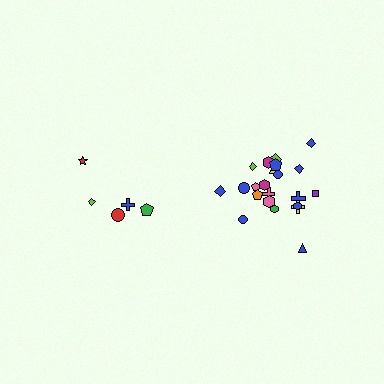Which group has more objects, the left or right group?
The right group.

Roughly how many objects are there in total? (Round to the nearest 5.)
Roughly 25 objects in total.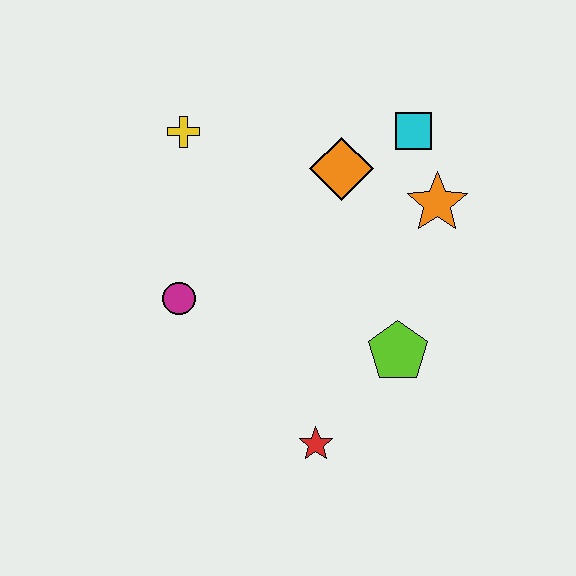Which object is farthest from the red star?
The yellow cross is farthest from the red star.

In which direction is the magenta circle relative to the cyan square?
The magenta circle is to the left of the cyan square.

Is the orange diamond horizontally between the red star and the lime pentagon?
Yes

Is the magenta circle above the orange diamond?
No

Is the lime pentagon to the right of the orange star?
No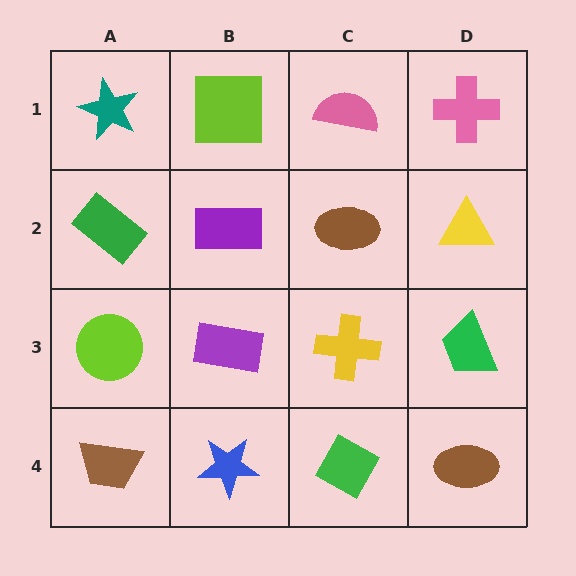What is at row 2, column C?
A brown ellipse.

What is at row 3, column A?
A lime circle.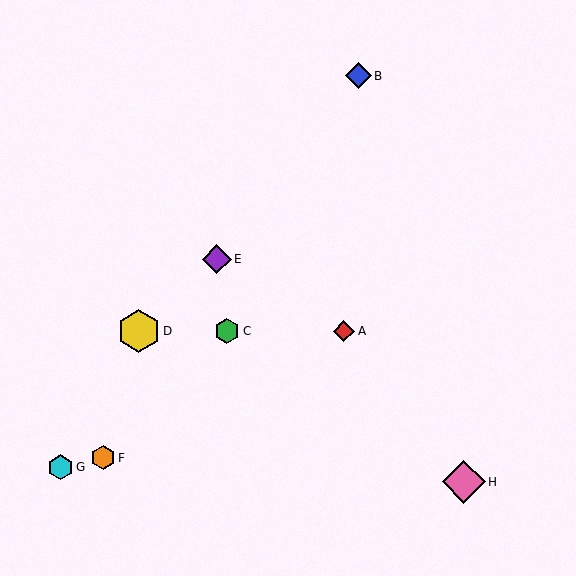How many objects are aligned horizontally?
3 objects (A, C, D) are aligned horizontally.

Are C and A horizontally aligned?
Yes, both are at y≈331.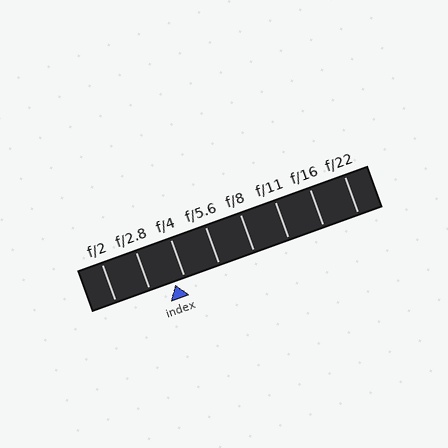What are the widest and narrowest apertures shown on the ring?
The widest aperture shown is f/2 and the narrowest is f/22.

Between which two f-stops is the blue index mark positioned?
The index mark is between f/2.8 and f/4.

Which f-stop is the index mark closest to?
The index mark is closest to f/4.